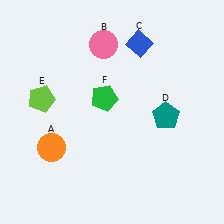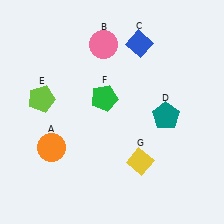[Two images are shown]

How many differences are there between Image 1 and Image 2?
There is 1 difference between the two images.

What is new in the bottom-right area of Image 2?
A yellow diamond (G) was added in the bottom-right area of Image 2.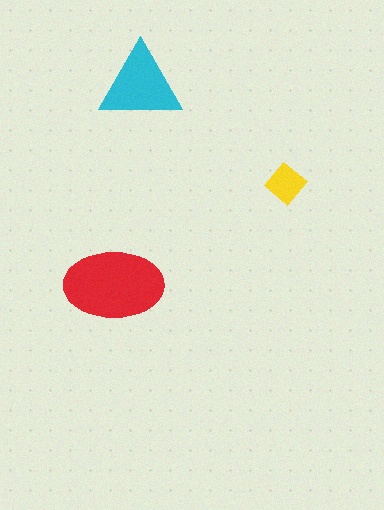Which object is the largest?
The red ellipse.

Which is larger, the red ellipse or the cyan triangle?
The red ellipse.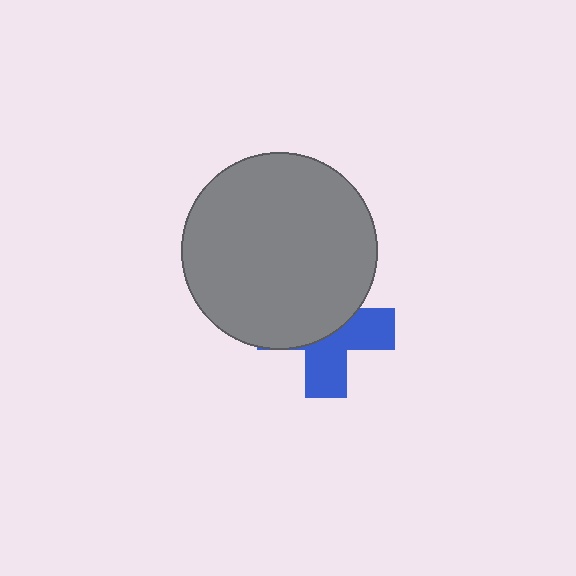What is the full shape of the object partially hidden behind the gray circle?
The partially hidden object is a blue cross.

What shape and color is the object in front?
The object in front is a gray circle.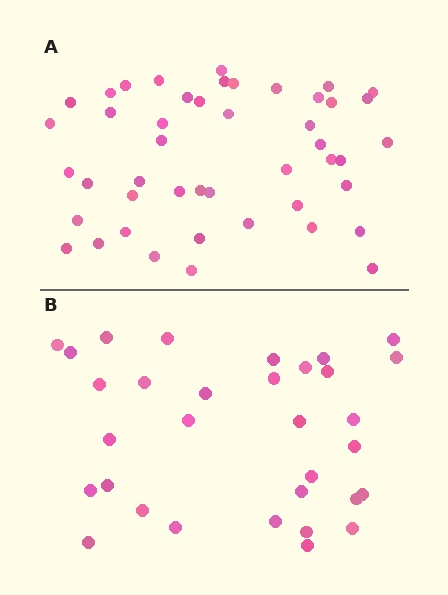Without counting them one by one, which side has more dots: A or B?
Region A (the top region) has more dots.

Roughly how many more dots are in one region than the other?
Region A has approximately 15 more dots than region B.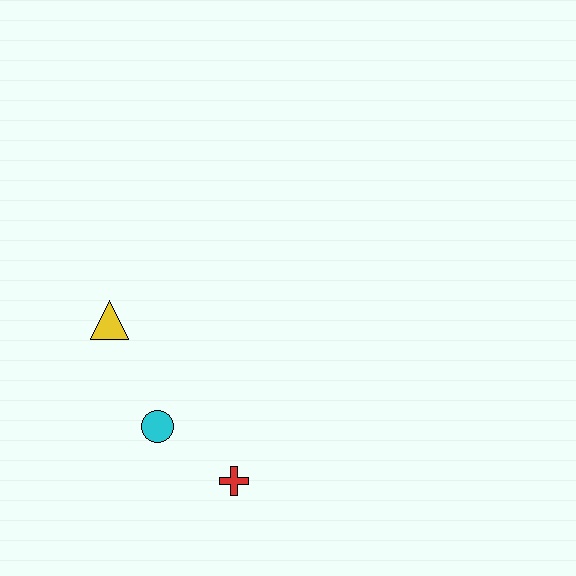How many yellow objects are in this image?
There is 1 yellow object.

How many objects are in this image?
There are 3 objects.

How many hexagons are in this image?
There are no hexagons.